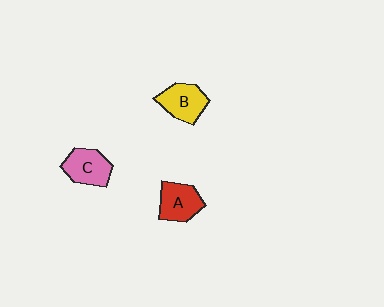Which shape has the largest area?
Shape C (pink).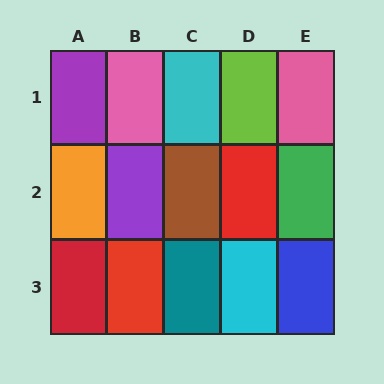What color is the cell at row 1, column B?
Pink.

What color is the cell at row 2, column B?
Purple.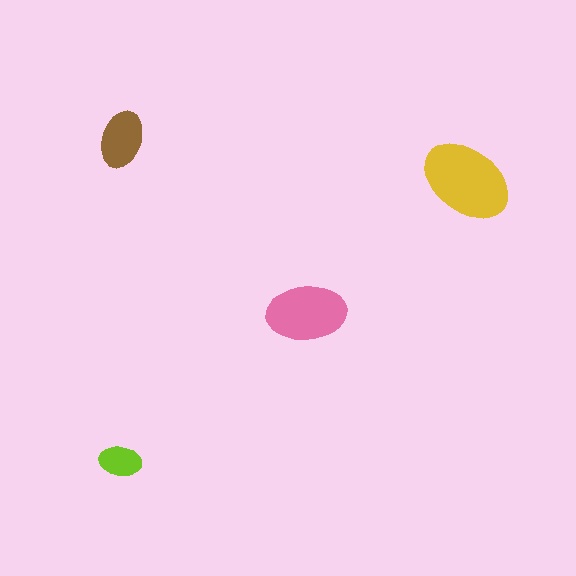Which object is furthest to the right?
The yellow ellipse is rightmost.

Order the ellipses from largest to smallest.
the yellow one, the pink one, the brown one, the lime one.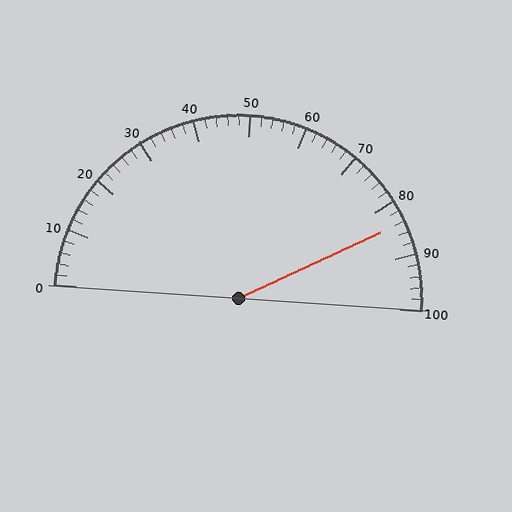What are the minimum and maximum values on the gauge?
The gauge ranges from 0 to 100.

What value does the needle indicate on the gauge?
The needle indicates approximately 84.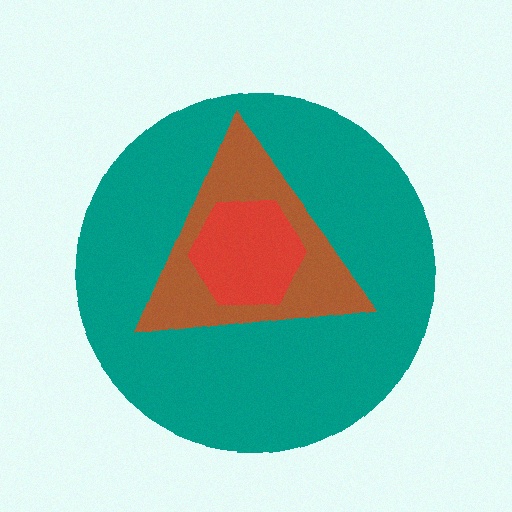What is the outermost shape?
The teal circle.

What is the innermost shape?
The red hexagon.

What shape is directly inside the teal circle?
The brown triangle.